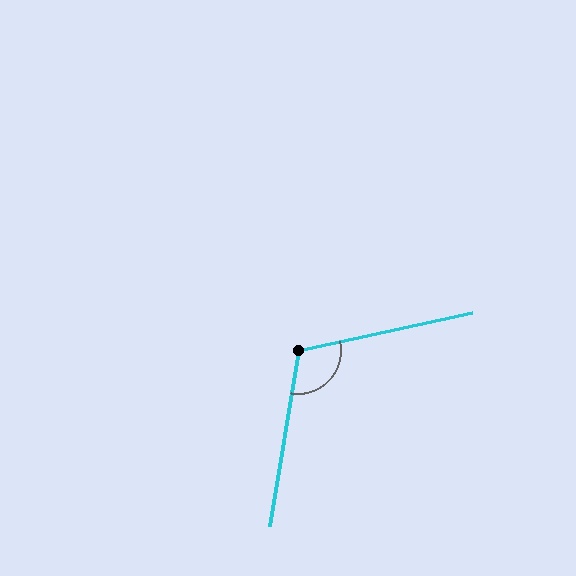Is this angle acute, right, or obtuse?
It is obtuse.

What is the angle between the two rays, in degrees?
Approximately 111 degrees.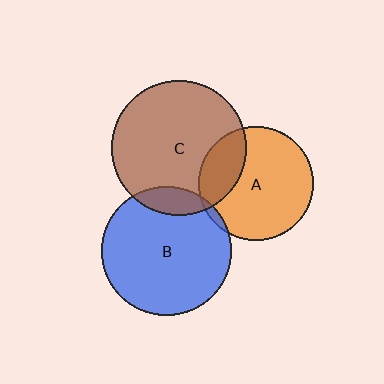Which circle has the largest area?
Circle C (brown).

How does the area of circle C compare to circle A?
Approximately 1.4 times.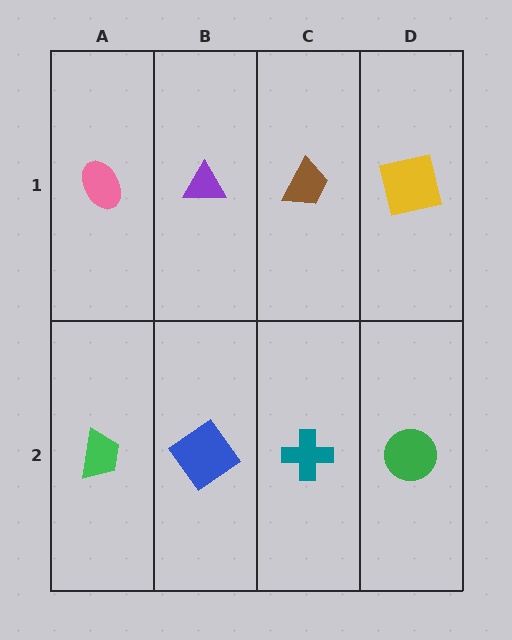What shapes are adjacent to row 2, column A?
A pink ellipse (row 1, column A), a blue diamond (row 2, column B).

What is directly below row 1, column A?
A green trapezoid.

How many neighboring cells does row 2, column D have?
2.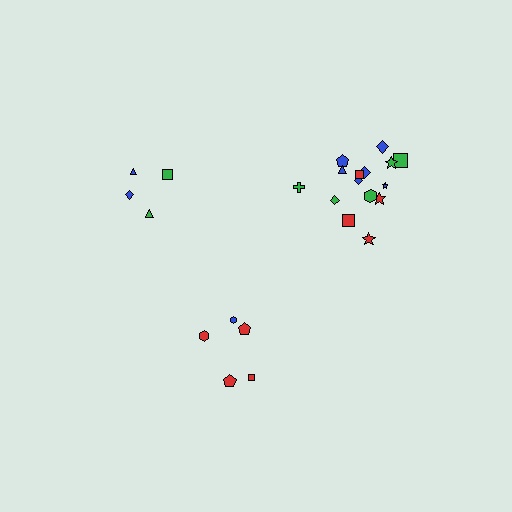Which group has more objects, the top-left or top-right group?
The top-right group.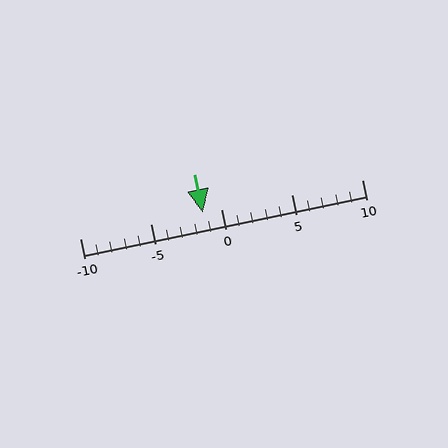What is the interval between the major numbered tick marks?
The major tick marks are spaced 5 units apart.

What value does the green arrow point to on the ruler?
The green arrow points to approximately -1.